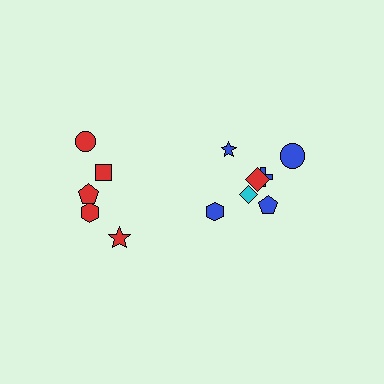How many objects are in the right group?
There are 7 objects.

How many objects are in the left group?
There are 5 objects.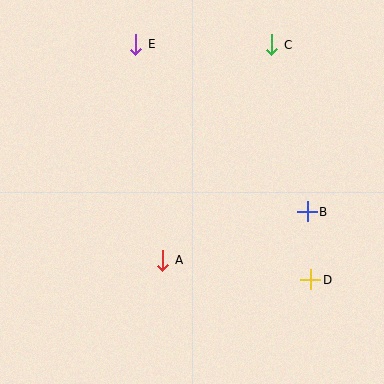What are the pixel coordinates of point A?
Point A is at (163, 260).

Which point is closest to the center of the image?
Point A at (163, 260) is closest to the center.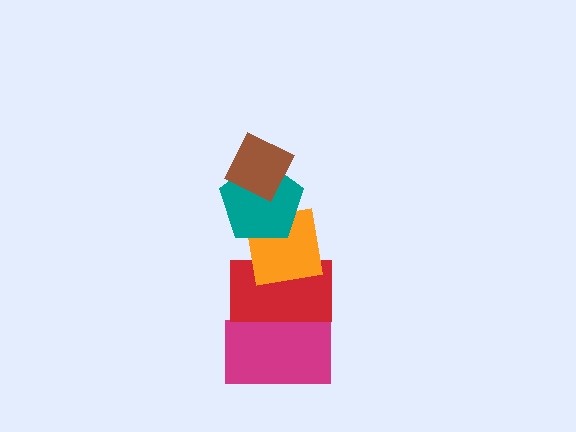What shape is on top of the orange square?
The teal pentagon is on top of the orange square.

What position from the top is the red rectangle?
The red rectangle is 4th from the top.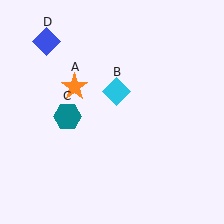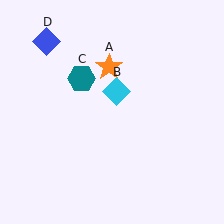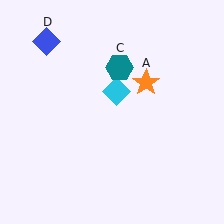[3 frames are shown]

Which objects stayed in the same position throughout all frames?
Cyan diamond (object B) and blue diamond (object D) remained stationary.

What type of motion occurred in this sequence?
The orange star (object A), teal hexagon (object C) rotated clockwise around the center of the scene.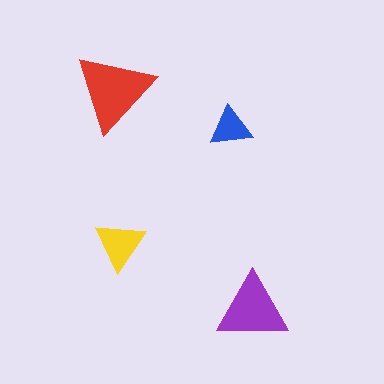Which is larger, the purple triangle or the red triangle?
The red one.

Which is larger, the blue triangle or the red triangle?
The red one.